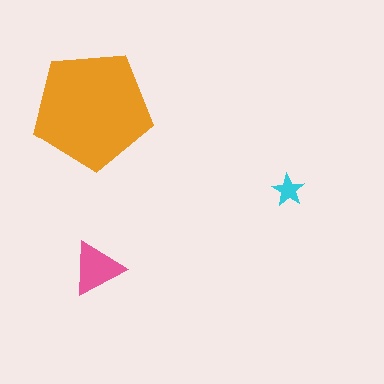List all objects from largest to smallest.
The orange pentagon, the pink triangle, the cyan star.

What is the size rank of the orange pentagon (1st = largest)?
1st.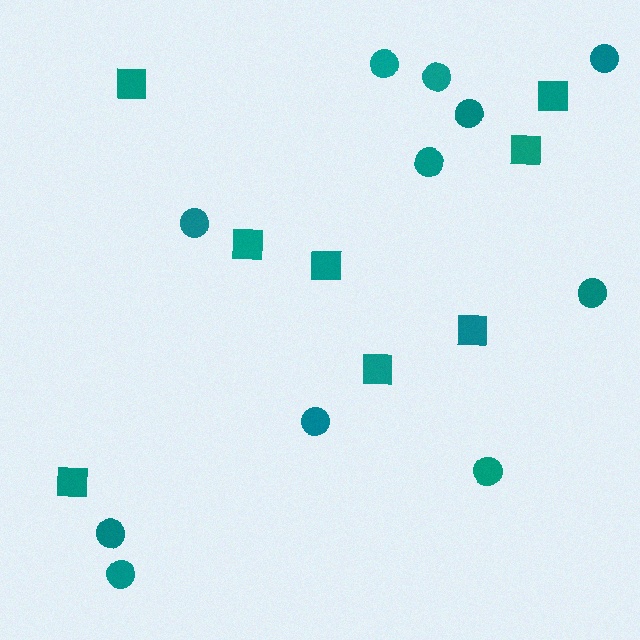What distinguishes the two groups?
There are 2 groups: one group of squares (8) and one group of circles (11).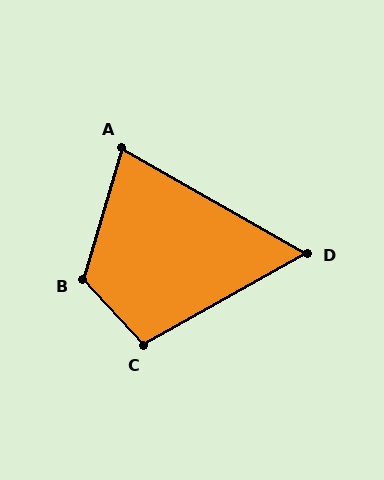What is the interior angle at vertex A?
Approximately 77 degrees (acute).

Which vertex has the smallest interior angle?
D, at approximately 59 degrees.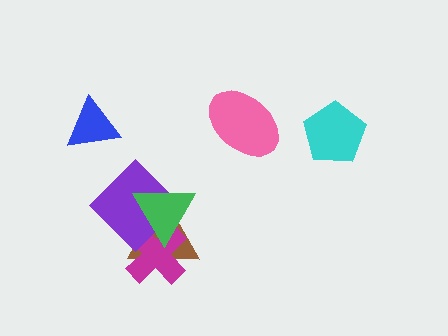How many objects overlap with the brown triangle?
3 objects overlap with the brown triangle.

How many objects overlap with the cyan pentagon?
0 objects overlap with the cyan pentagon.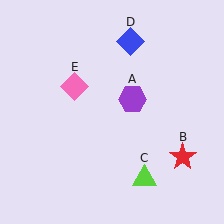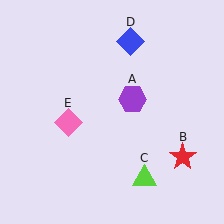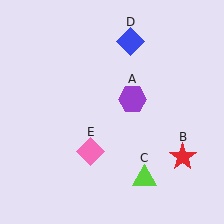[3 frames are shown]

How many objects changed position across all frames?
1 object changed position: pink diamond (object E).